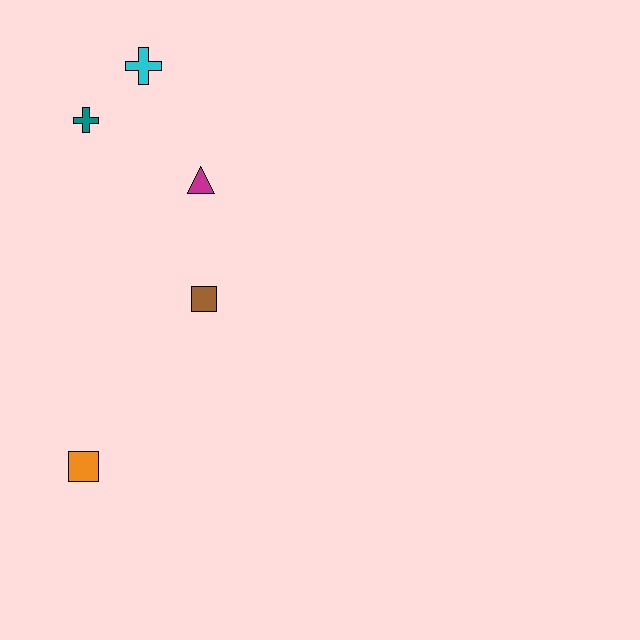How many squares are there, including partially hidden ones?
There are 2 squares.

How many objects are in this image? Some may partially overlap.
There are 5 objects.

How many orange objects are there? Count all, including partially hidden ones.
There is 1 orange object.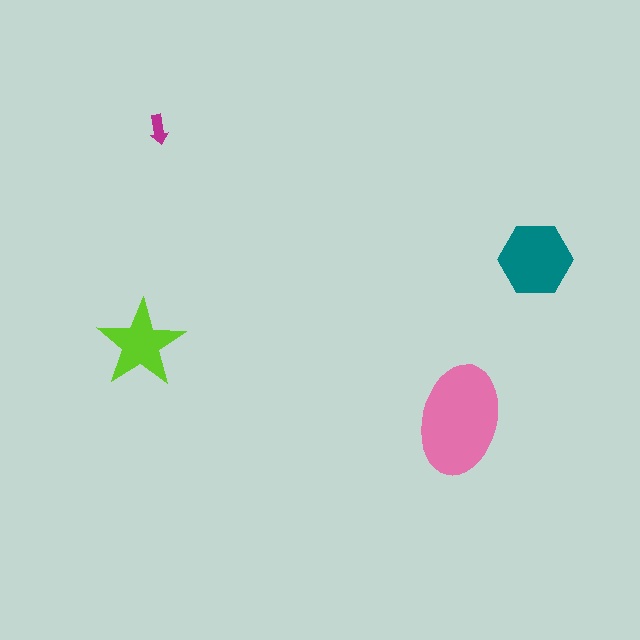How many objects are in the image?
There are 4 objects in the image.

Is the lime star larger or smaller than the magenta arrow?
Larger.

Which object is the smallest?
The magenta arrow.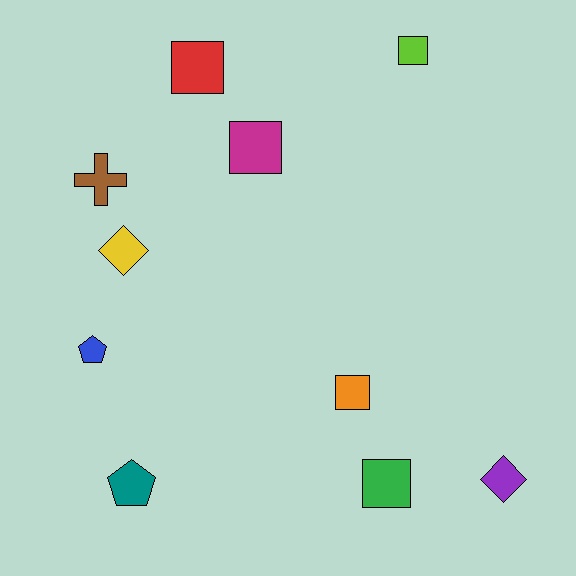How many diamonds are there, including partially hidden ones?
There are 2 diamonds.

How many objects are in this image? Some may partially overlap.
There are 10 objects.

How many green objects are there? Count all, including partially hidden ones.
There is 1 green object.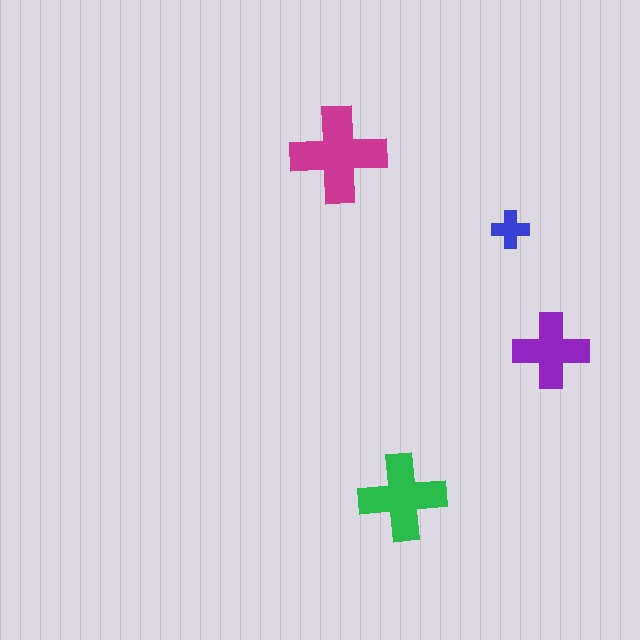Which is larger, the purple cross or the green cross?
The green one.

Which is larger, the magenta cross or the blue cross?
The magenta one.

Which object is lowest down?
The green cross is bottommost.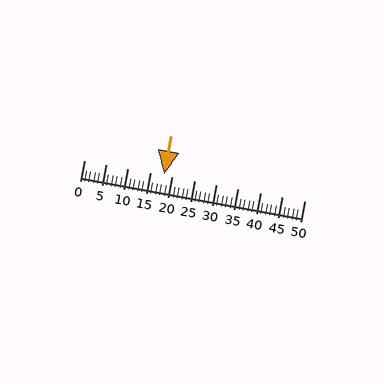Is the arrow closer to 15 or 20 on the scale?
The arrow is closer to 20.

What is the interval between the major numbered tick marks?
The major tick marks are spaced 5 units apart.